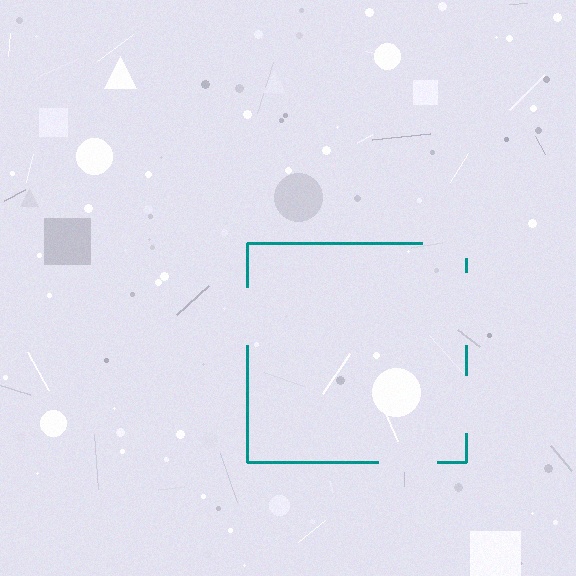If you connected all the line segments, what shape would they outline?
They would outline a square.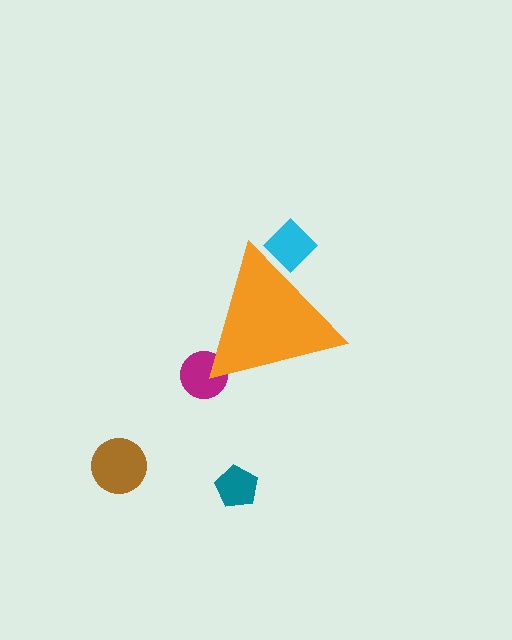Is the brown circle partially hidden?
No, the brown circle is fully visible.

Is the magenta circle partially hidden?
Yes, the magenta circle is partially hidden behind the orange triangle.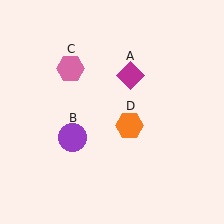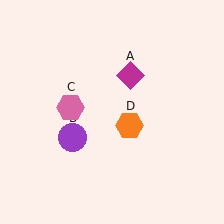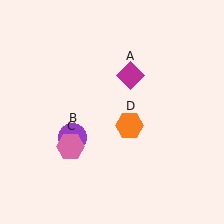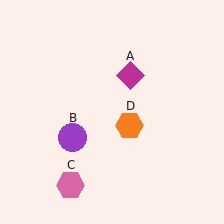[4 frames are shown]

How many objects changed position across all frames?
1 object changed position: pink hexagon (object C).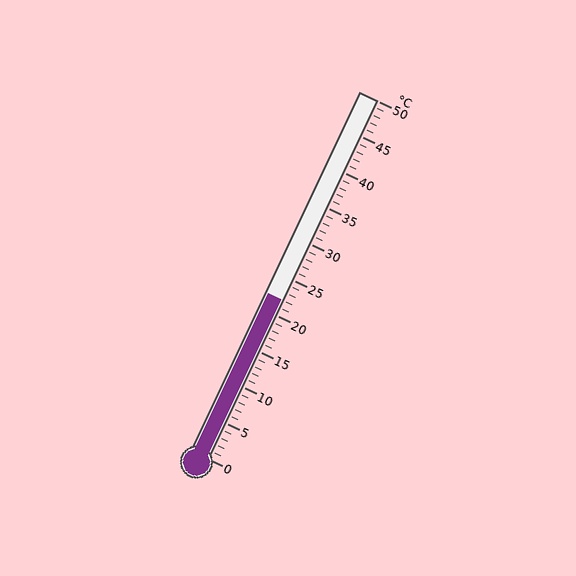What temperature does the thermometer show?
The thermometer shows approximately 22°C.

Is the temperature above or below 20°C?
The temperature is above 20°C.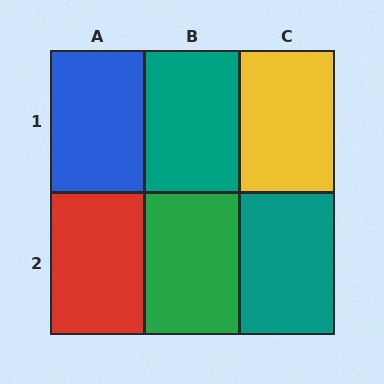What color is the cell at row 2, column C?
Teal.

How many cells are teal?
2 cells are teal.